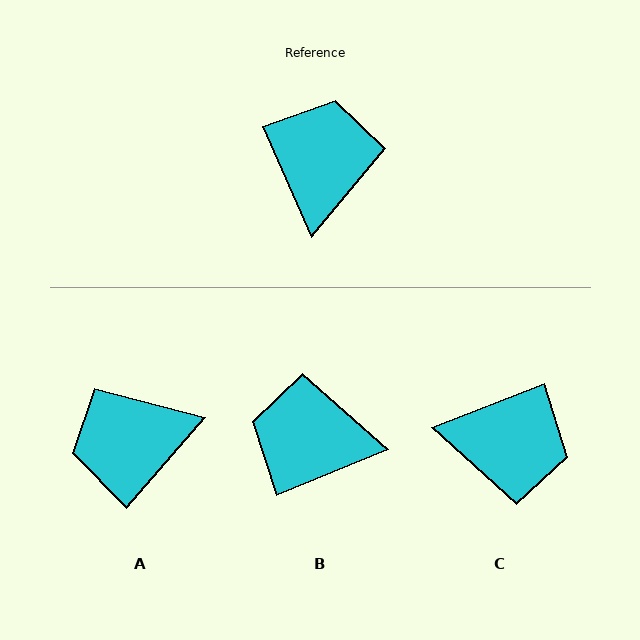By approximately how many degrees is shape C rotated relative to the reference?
Approximately 93 degrees clockwise.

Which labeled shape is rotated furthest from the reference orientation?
A, about 115 degrees away.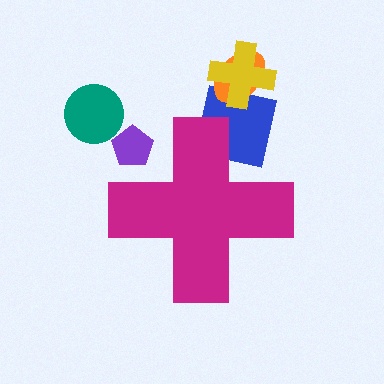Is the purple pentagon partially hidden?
Yes, the purple pentagon is partially hidden behind the magenta cross.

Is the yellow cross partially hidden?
No, the yellow cross is fully visible.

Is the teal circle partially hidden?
No, the teal circle is fully visible.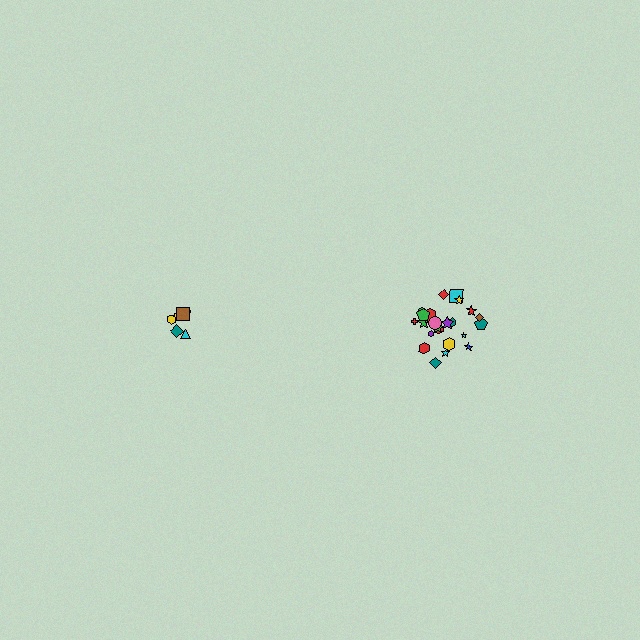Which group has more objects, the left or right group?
The right group.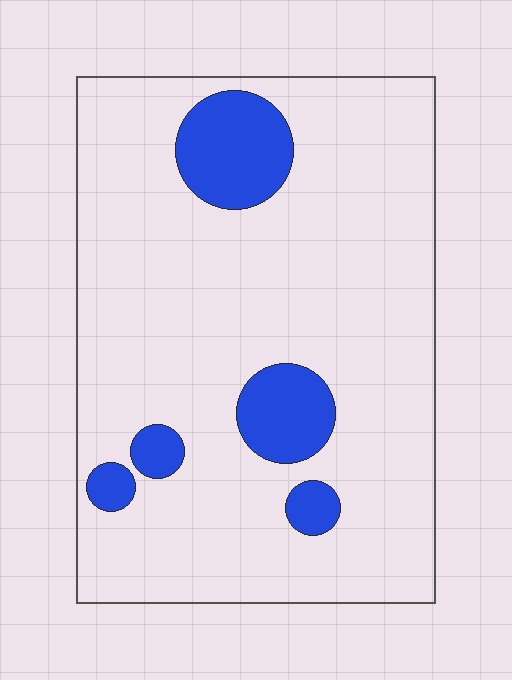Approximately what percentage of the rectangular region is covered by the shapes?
Approximately 15%.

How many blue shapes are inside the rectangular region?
5.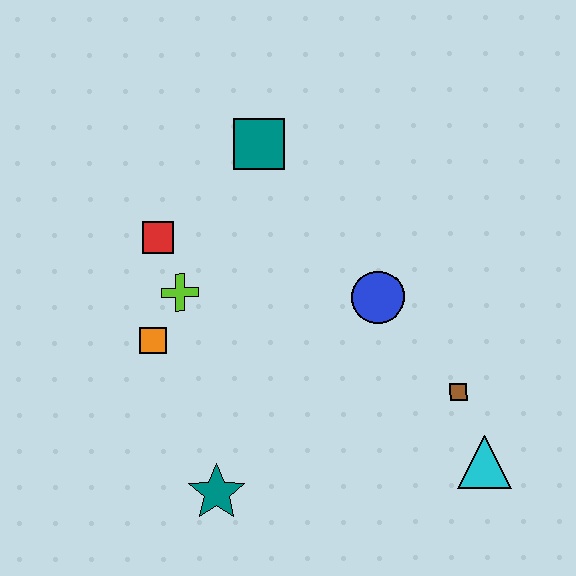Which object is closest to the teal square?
The red square is closest to the teal square.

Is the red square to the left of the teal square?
Yes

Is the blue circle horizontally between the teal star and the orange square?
No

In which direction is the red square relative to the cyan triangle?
The red square is to the left of the cyan triangle.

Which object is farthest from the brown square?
The red square is farthest from the brown square.